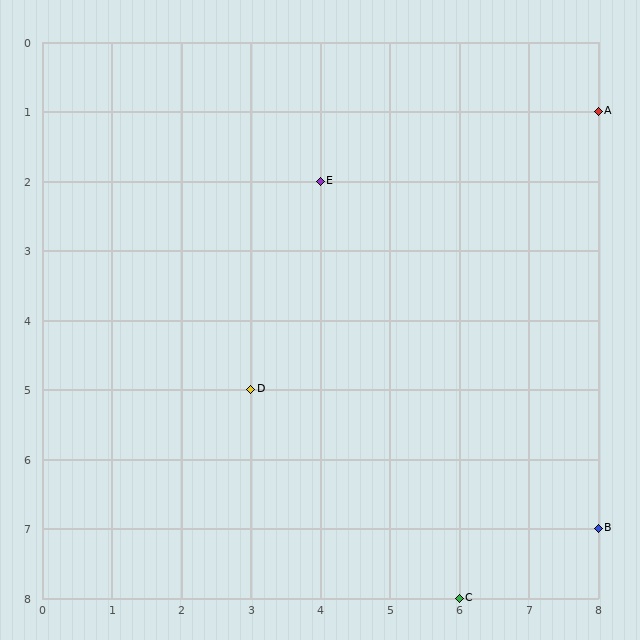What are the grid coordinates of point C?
Point C is at grid coordinates (6, 8).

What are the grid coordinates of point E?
Point E is at grid coordinates (4, 2).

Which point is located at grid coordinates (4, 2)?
Point E is at (4, 2).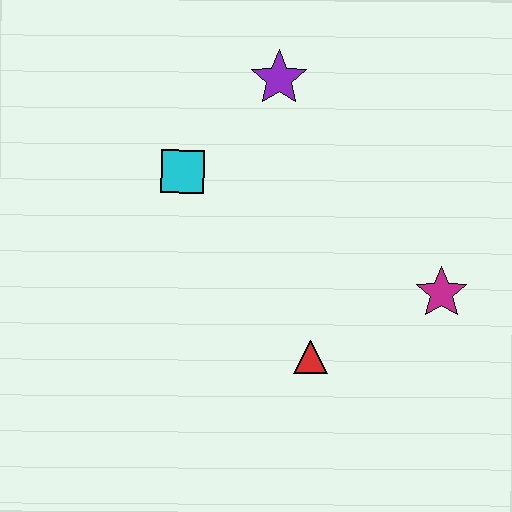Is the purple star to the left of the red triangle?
Yes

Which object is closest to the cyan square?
The purple star is closest to the cyan square.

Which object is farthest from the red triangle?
The purple star is farthest from the red triangle.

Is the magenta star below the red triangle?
No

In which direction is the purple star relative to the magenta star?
The purple star is above the magenta star.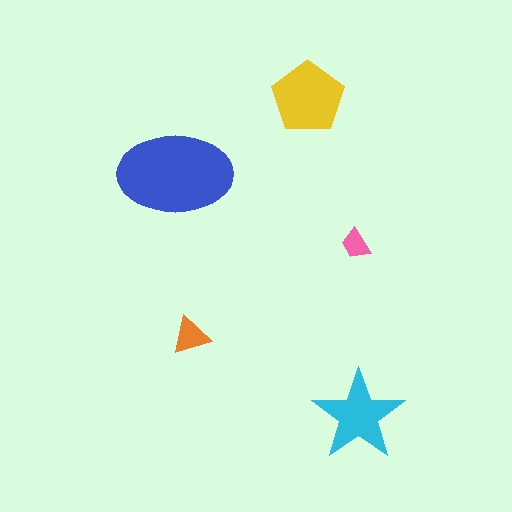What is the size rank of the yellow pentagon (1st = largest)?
2nd.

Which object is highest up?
The yellow pentagon is topmost.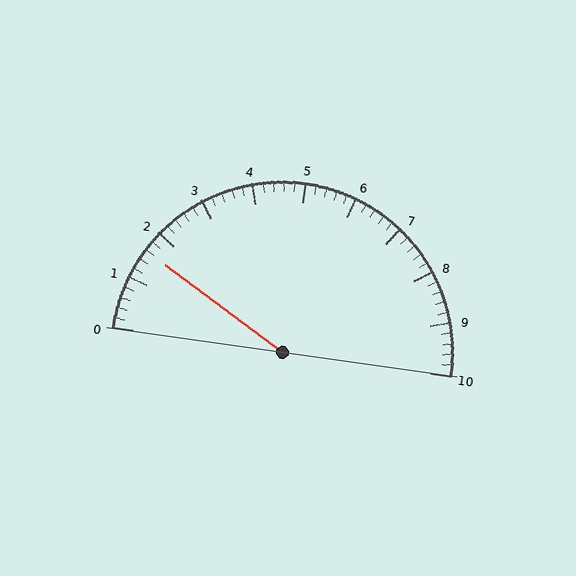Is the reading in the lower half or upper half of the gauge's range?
The reading is in the lower half of the range (0 to 10).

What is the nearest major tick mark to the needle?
The nearest major tick mark is 2.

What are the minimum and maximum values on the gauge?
The gauge ranges from 0 to 10.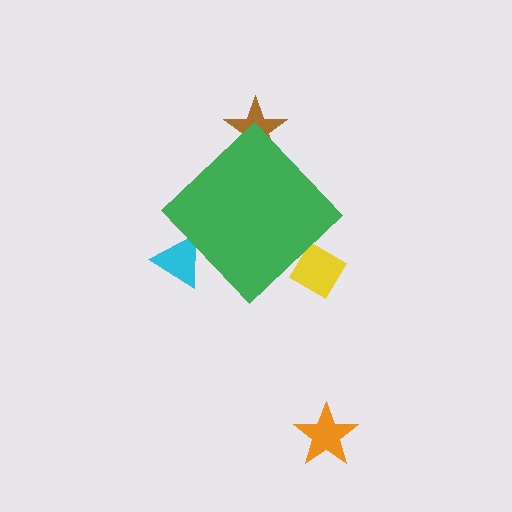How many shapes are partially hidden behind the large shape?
3 shapes are partially hidden.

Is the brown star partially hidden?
Yes, the brown star is partially hidden behind the green diamond.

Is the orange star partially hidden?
No, the orange star is fully visible.